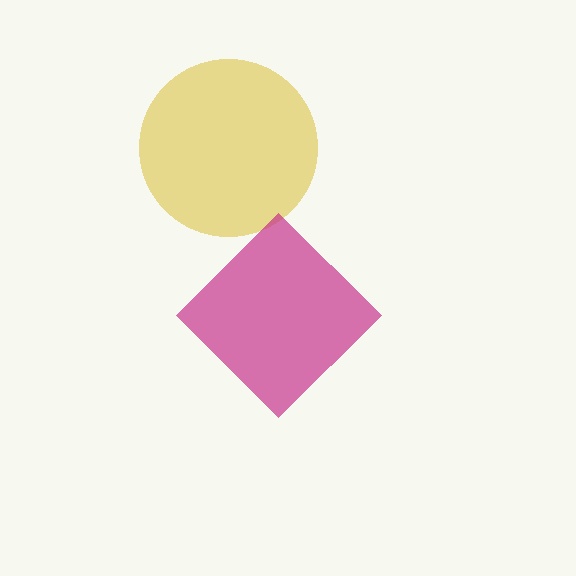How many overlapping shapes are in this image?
There are 2 overlapping shapes in the image.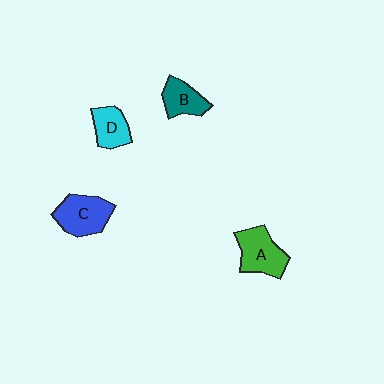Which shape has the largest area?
Shape C (blue).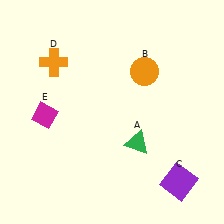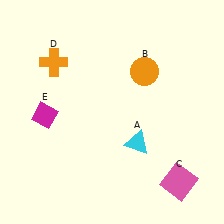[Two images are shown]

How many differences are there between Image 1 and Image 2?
There are 2 differences between the two images.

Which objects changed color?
A changed from green to cyan. C changed from purple to pink.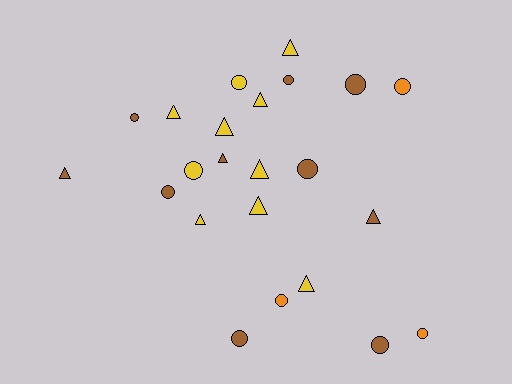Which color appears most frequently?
Yellow, with 10 objects.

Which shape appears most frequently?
Circle, with 12 objects.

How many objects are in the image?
There are 23 objects.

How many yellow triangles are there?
There are 8 yellow triangles.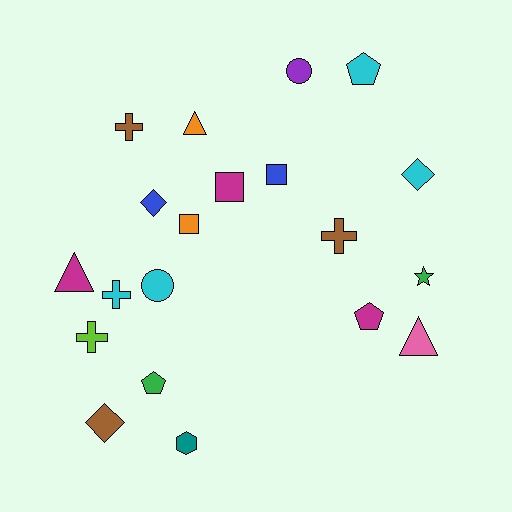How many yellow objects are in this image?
There are no yellow objects.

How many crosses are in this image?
There are 4 crosses.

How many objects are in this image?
There are 20 objects.